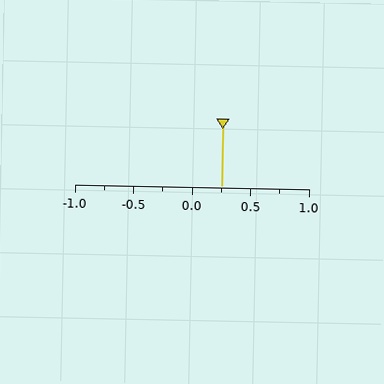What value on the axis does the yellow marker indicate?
The marker indicates approximately 0.25.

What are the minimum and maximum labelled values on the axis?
The axis runs from -1.0 to 1.0.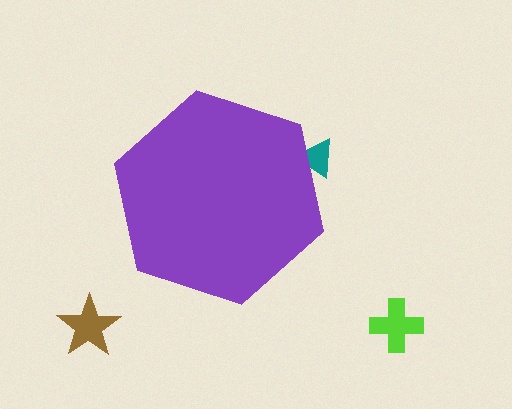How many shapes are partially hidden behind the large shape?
1 shape is partially hidden.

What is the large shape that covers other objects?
A purple hexagon.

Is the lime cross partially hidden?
No, the lime cross is fully visible.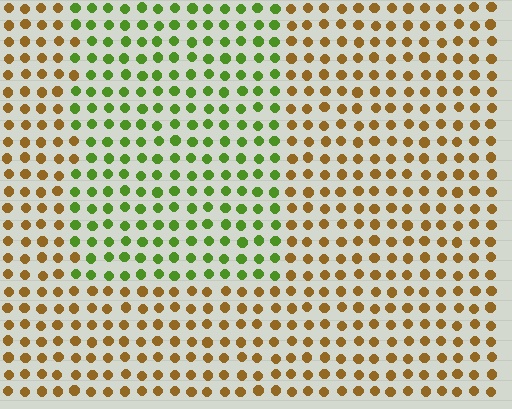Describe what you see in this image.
The image is filled with small brown elements in a uniform arrangement. A rectangle-shaped region is visible where the elements are tinted to a slightly different hue, forming a subtle color boundary.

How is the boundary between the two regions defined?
The boundary is defined purely by a slight shift in hue (about 62 degrees). Spacing, size, and orientation are identical on both sides.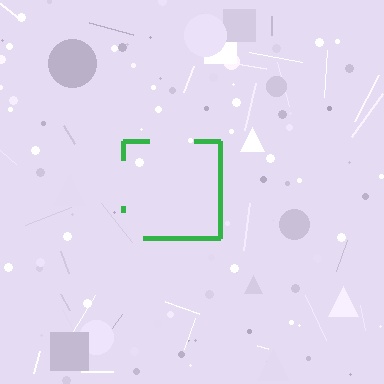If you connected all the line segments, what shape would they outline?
They would outline a square.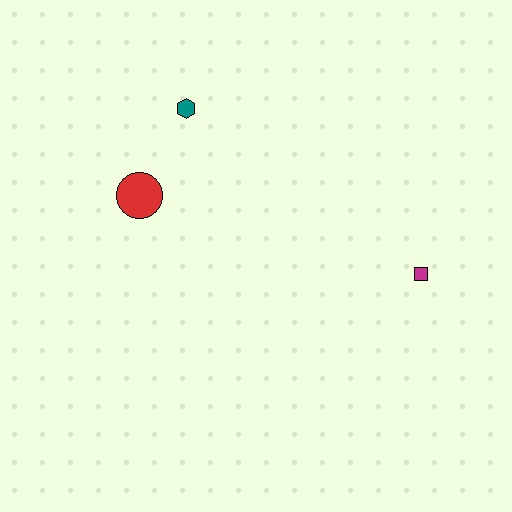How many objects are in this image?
There are 3 objects.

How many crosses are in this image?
There are no crosses.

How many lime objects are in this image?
There are no lime objects.